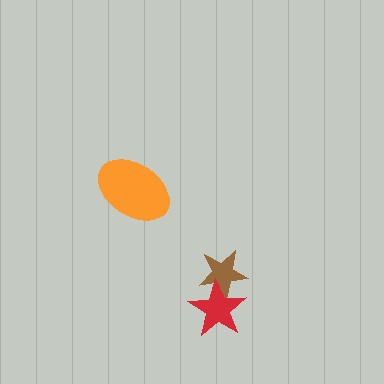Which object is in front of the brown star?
The red star is in front of the brown star.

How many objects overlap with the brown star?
1 object overlaps with the brown star.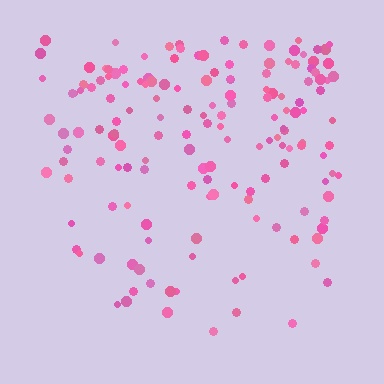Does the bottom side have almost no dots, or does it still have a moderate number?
Still a moderate number, just noticeably fewer than the top.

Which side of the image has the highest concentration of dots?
The top.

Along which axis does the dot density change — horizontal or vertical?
Vertical.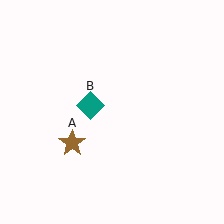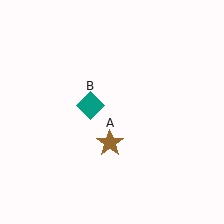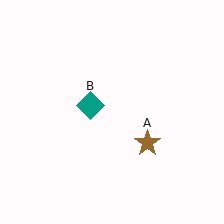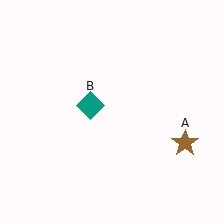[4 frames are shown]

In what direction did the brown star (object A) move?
The brown star (object A) moved right.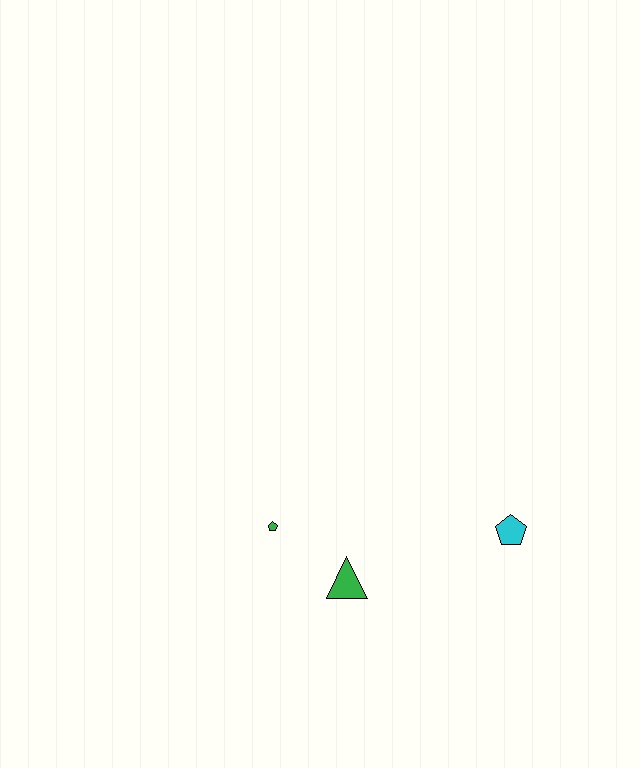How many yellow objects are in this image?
There are no yellow objects.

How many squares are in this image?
There are no squares.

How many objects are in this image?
There are 3 objects.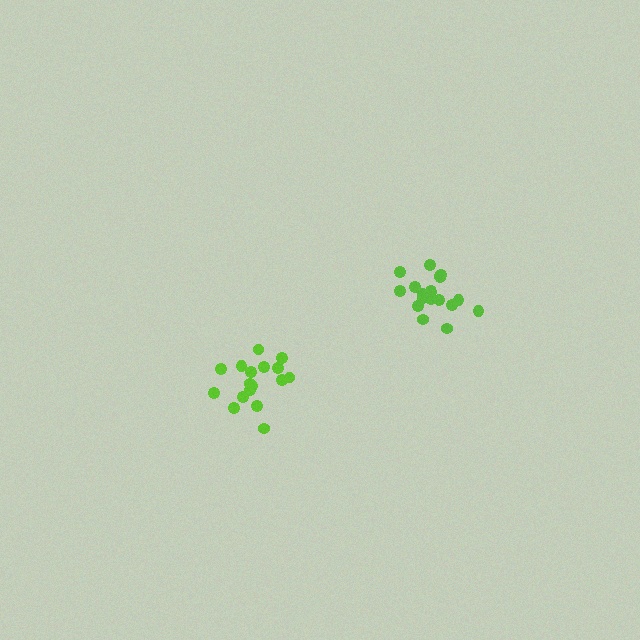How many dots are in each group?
Group 1: 17 dots, Group 2: 18 dots (35 total).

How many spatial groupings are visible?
There are 2 spatial groupings.